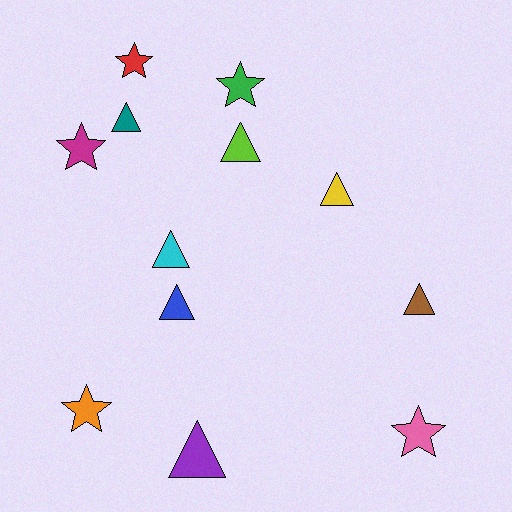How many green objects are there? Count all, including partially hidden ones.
There is 1 green object.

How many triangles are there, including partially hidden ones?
There are 7 triangles.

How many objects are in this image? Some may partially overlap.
There are 12 objects.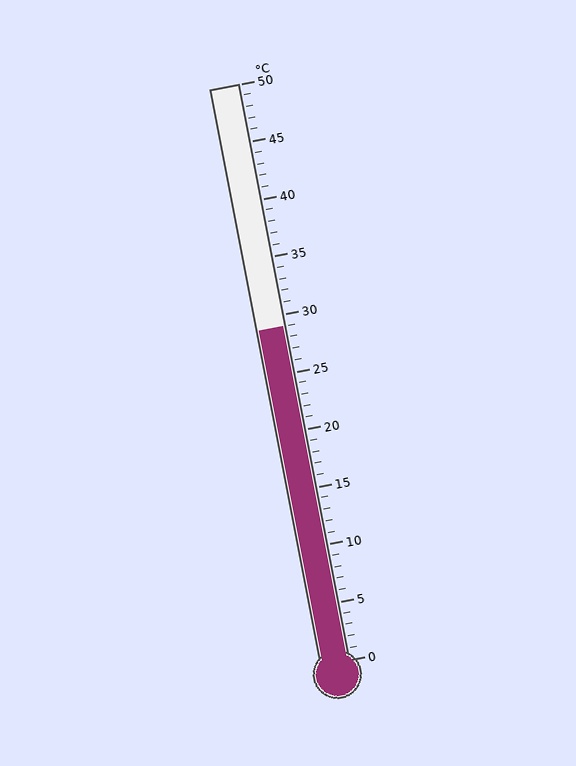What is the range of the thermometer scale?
The thermometer scale ranges from 0°C to 50°C.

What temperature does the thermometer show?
The thermometer shows approximately 29°C.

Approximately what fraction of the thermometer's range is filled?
The thermometer is filled to approximately 60% of its range.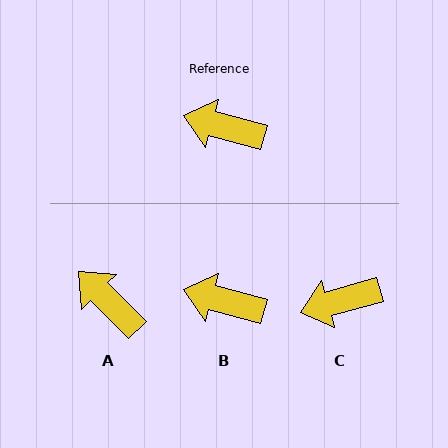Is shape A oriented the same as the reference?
No, it is off by about 30 degrees.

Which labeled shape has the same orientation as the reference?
B.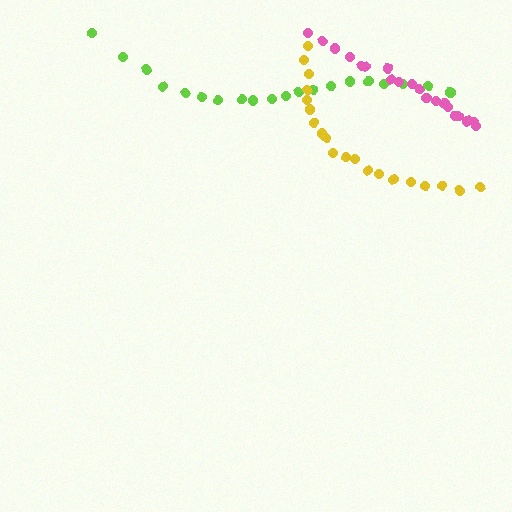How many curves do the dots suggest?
There are 3 distinct paths.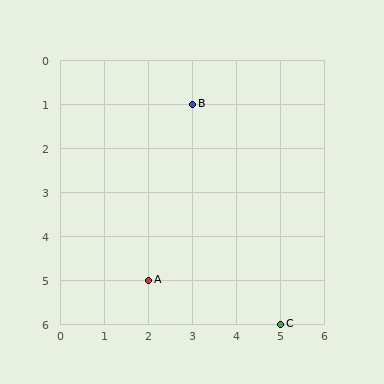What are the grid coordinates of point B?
Point B is at grid coordinates (3, 1).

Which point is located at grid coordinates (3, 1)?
Point B is at (3, 1).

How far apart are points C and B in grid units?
Points C and B are 2 columns and 5 rows apart (about 5.4 grid units diagonally).